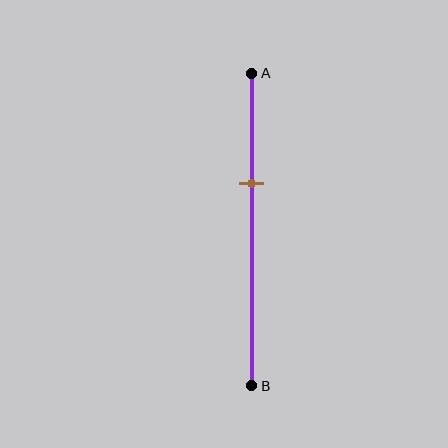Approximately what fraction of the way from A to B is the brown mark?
The brown mark is approximately 35% of the way from A to B.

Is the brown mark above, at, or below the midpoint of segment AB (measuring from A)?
The brown mark is above the midpoint of segment AB.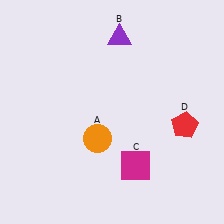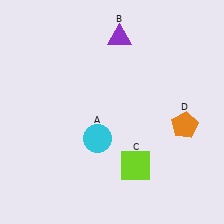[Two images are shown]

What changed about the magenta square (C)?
In Image 1, C is magenta. In Image 2, it changed to lime.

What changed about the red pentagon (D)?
In Image 1, D is red. In Image 2, it changed to orange.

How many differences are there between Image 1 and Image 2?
There are 3 differences between the two images.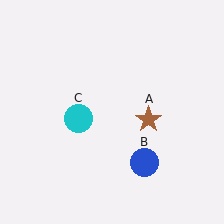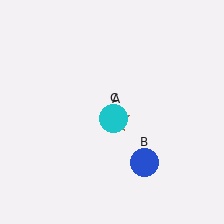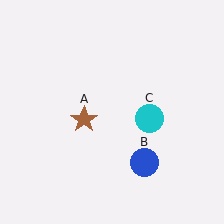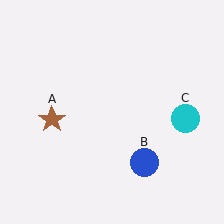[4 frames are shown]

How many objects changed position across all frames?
2 objects changed position: brown star (object A), cyan circle (object C).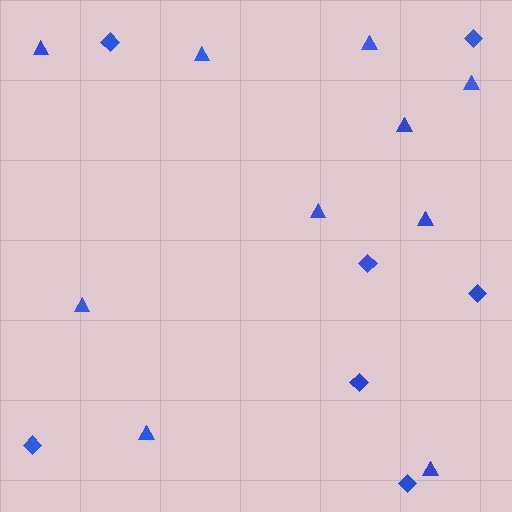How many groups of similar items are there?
There are 2 groups: one group of triangles (10) and one group of diamonds (7).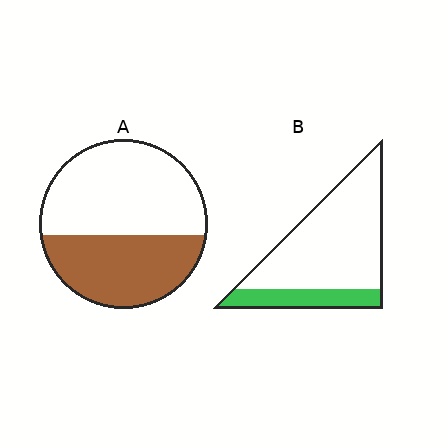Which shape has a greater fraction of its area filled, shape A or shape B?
Shape A.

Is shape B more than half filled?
No.